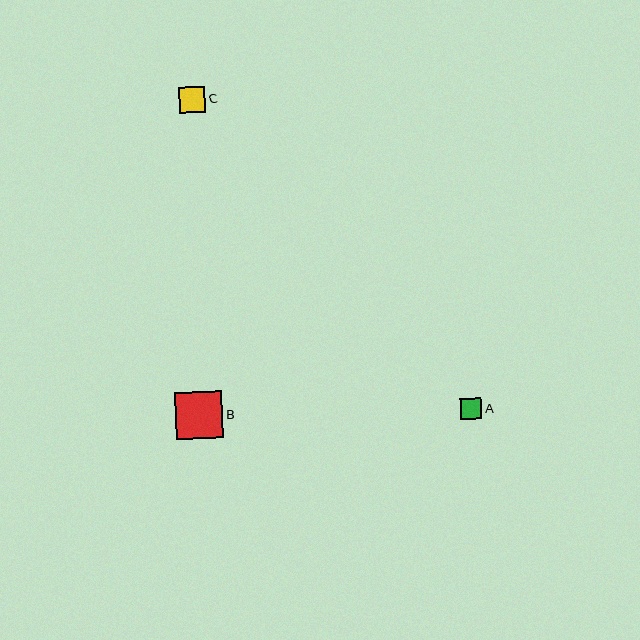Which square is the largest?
Square B is the largest with a size of approximately 47 pixels.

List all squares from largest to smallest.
From largest to smallest: B, C, A.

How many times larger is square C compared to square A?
Square C is approximately 1.2 times the size of square A.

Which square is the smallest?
Square A is the smallest with a size of approximately 21 pixels.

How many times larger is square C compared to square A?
Square C is approximately 1.2 times the size of square A.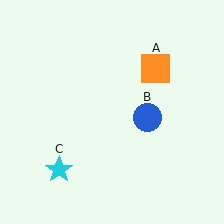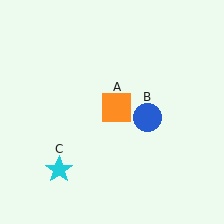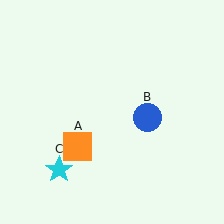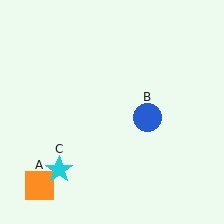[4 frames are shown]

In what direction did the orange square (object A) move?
The orange square (object A) moved down and to the left.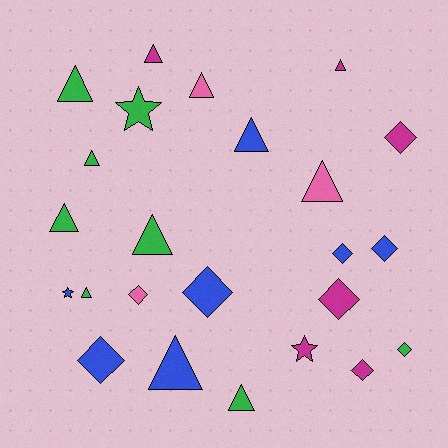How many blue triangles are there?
There are 2 blue triangles.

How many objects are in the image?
There are 24 objects.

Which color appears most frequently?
Green, with 8 objects.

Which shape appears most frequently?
Triangle, with 12 objects.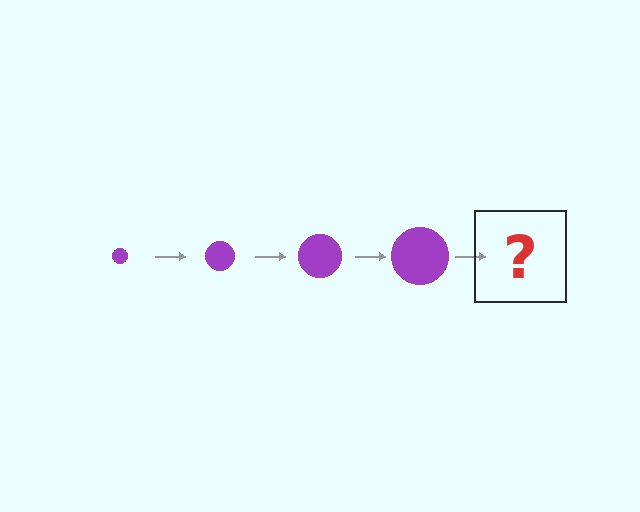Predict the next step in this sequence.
The next step is a purple circle, larger than the previous one.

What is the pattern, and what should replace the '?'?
The pattern is that the circle gets progressively larger each step. The '?' should be a purple circle, larger than the previous one.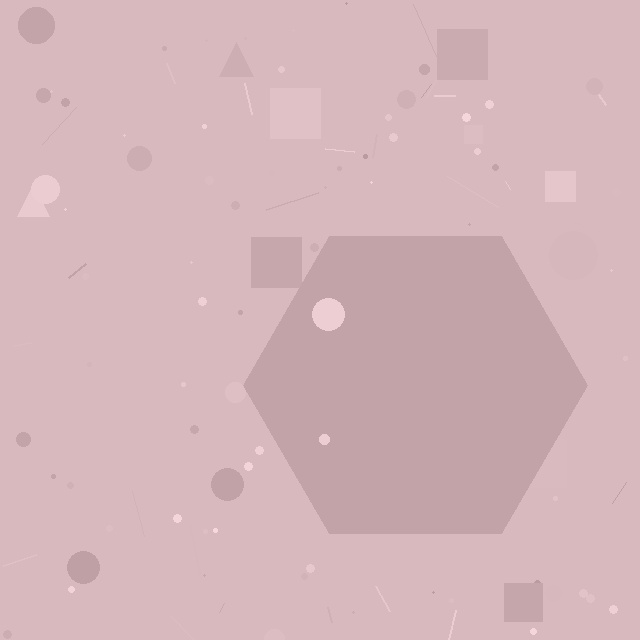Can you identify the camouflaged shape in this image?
The camouflaged shape is a hexagon.